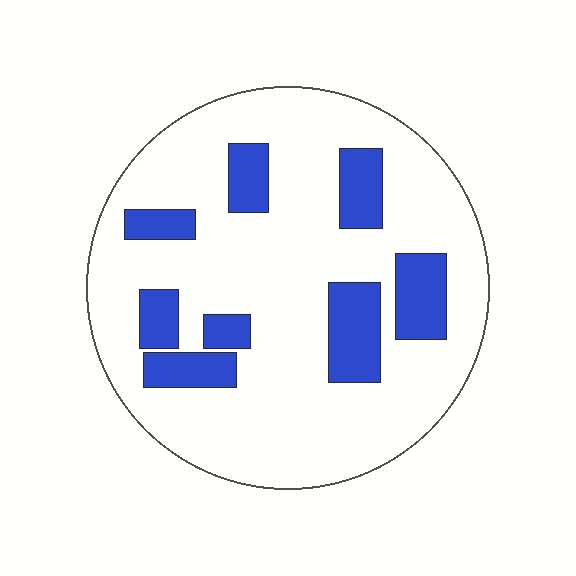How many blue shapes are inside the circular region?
8.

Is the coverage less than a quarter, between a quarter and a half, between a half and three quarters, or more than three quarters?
Less than a quarter.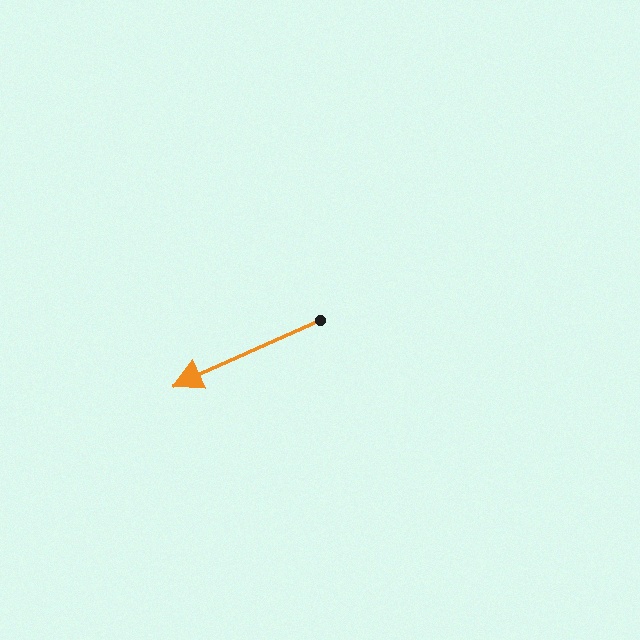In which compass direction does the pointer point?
Southwest.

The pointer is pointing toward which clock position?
Roughly 8 o'clock.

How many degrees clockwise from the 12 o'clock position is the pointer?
Approximately 246 degrees.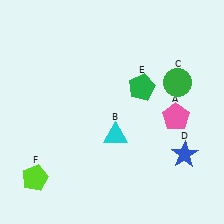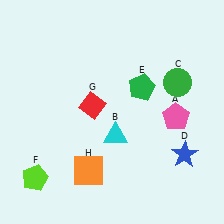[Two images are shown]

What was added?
A red diamond (G), an orange square (H) were added in Image 2.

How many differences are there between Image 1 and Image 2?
There are 2 differences between the two images.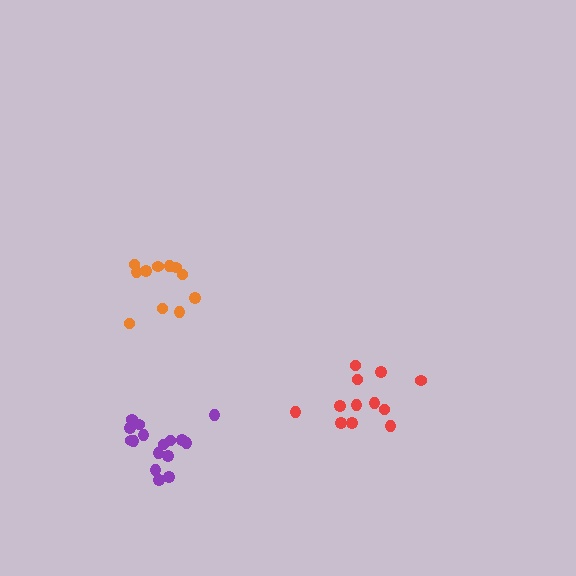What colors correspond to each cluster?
The clusters are colored: purple, orange, red.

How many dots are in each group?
Group 1: 16 dots, Group 2: 11 dots, Group 3: 12 dots (39 total).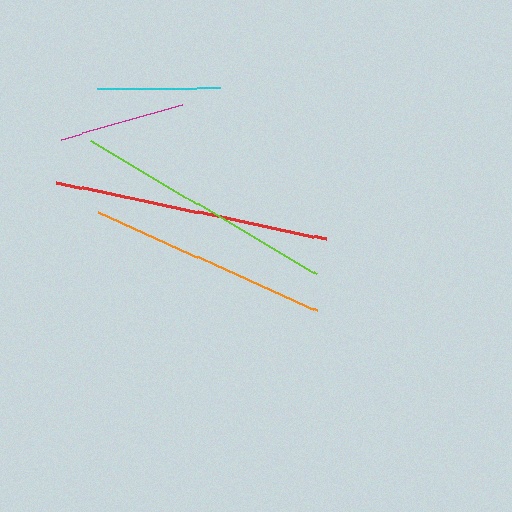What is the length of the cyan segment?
The cyan segment is approximately 123 pixels long.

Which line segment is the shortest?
The cyan line is the shortest at approximately 123 pixels.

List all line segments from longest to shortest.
From longest to shortest: red, lime, orange, magenta, cyan.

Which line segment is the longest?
The red line is the longest at approximately 276 pixels.